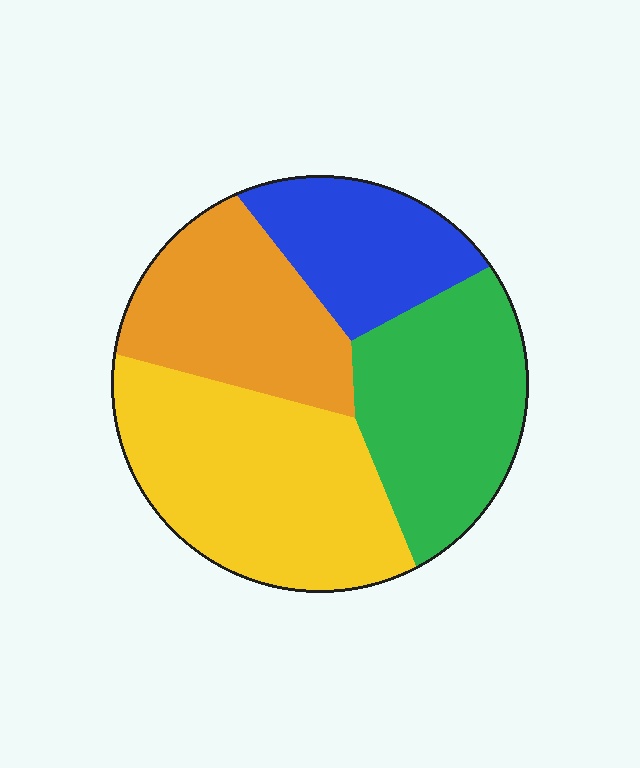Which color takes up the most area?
Yellow, at roughly 35%.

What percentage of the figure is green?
Green covers around 25% of the figure.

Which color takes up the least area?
Blue, at roughly 15%.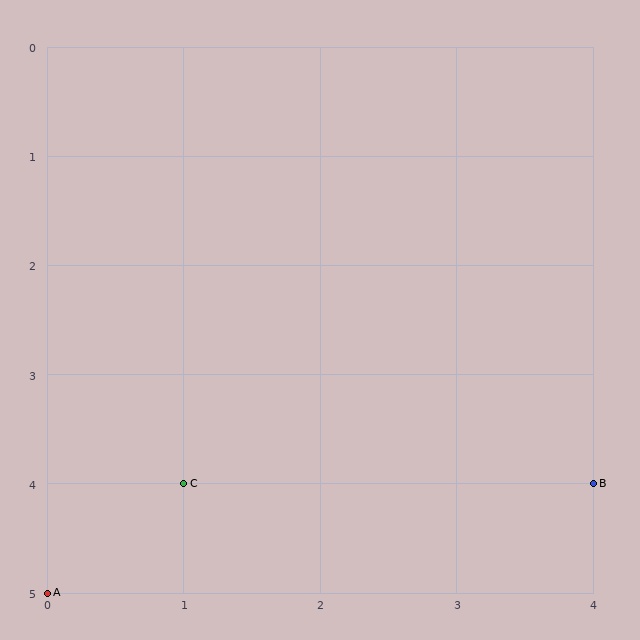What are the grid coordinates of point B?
Point B is at grid coordinates (4, 4).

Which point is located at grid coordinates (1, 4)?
Point C is at (1, 4).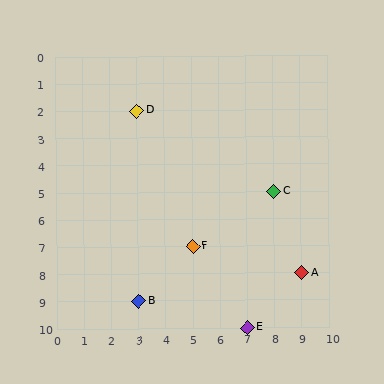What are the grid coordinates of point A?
Point A is at grid coordinates (9, 8).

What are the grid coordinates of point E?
Point E is at grid coordinates (7, 10).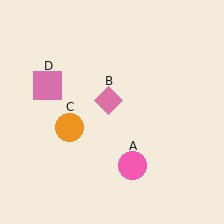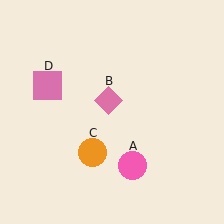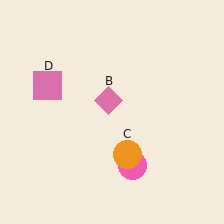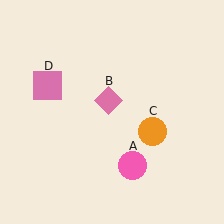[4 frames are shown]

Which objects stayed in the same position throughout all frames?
Pink circle (object A) and pink diamond (object B) and pink square (object D) remained stationary.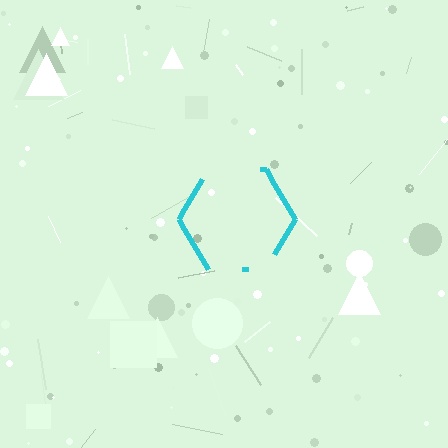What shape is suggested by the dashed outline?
The dashed outline suggests a hexagon.